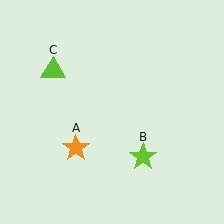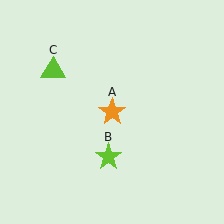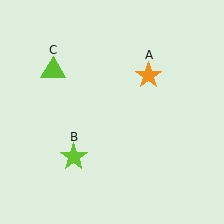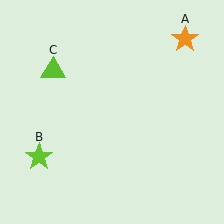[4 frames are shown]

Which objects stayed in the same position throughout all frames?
Lime triangle (object C) remained stationary.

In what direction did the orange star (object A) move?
The orange star (object A) moved up and to the right.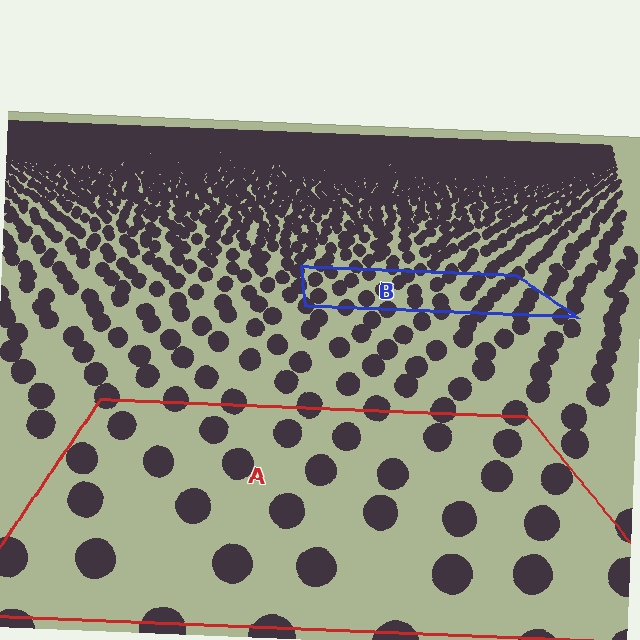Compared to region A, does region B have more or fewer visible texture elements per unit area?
Region B has more texture elements per unit area — they are packed more densely because it is farther away.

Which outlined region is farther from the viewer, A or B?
Region B is farther from the viewer — the texture elements inside it appear smaller and more densely packed.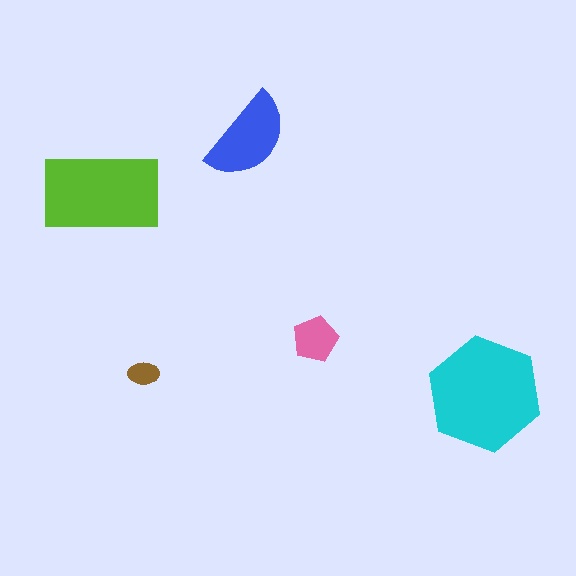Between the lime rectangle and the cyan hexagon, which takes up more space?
The cyan hexagon.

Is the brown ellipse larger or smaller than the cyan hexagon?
Smaller.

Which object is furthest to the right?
The cyan hexagon is rightmost.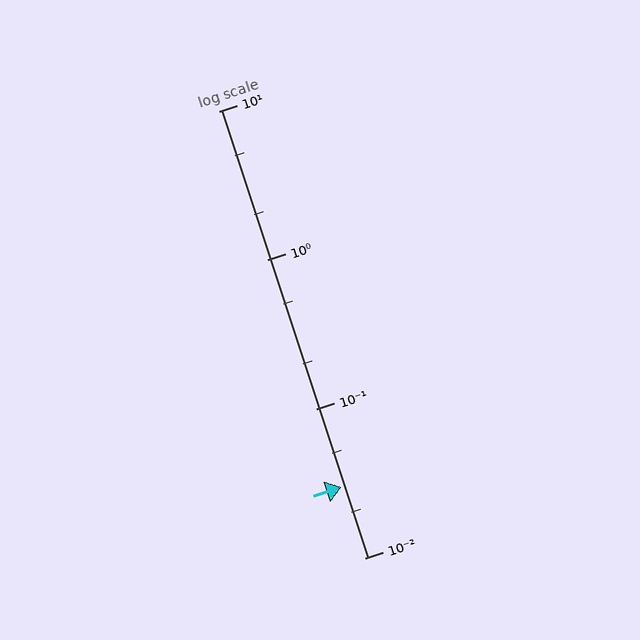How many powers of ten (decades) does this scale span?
The scale spans 3 decades, from 0.01 to 10.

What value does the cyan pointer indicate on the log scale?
The pointer indicates approximately 0.03.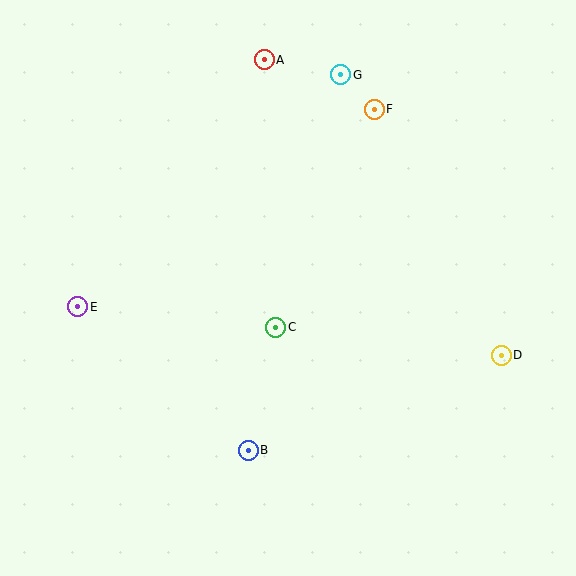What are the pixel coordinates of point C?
Point C is at (276, 327).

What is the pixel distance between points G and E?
The distance between G and E is 351 pixels.